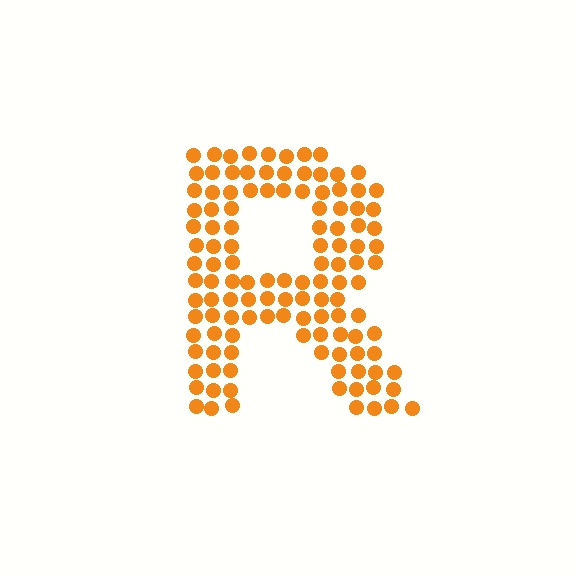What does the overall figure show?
The overall figure shows the letter R.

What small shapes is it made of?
It is made of small circles.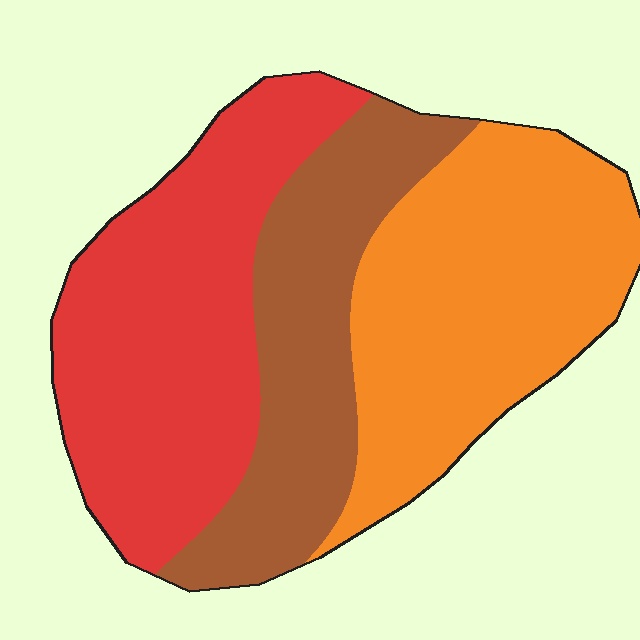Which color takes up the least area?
Brown, at roughly 25%.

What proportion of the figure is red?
Red takes up between a third and a half of the figure.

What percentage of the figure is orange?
Orange takes up between a quarter and a half of the figure.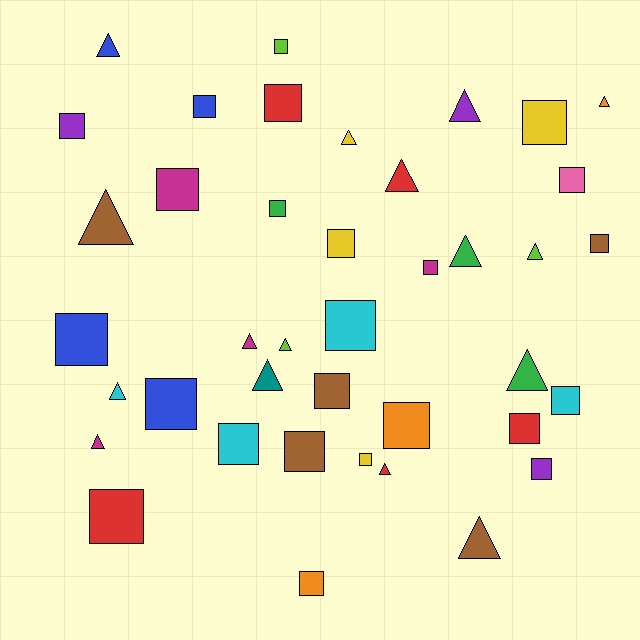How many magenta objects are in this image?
There are 4 magenta objects.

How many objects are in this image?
There are 40 objects.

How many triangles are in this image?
There are 16 triangles.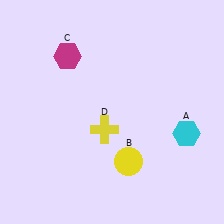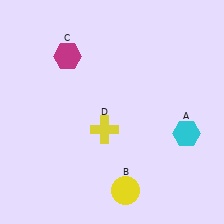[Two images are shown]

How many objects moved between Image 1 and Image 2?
1 object moved between the two images.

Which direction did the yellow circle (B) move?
The yellow circle (B) moved down.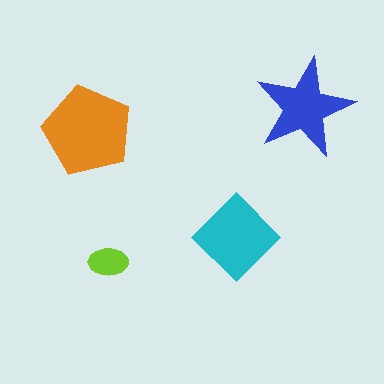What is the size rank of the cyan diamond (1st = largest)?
2nd.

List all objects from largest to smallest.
The orange pentagon, the cyan diamond, the blue star, the lime ellipse.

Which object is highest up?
The blue star is topmost.